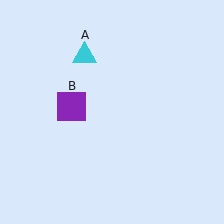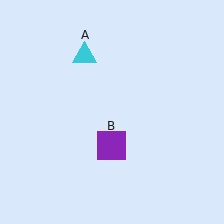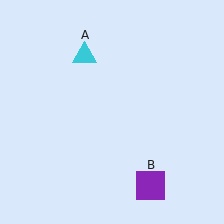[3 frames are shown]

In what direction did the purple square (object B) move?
The purple square (object B) moved down and to the right.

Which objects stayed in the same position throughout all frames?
Cyan triangle (object A) remained stationary.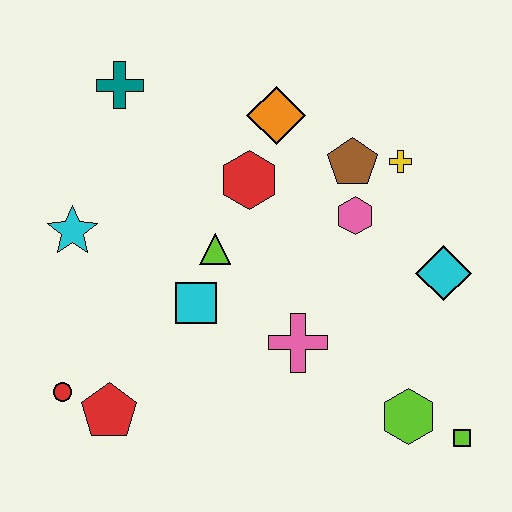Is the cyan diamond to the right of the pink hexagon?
Yes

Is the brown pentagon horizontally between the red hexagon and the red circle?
No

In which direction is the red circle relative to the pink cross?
The red circle is to the left of the pink cross.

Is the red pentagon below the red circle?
Yes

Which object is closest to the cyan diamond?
The pink hexagon is closest to the cyan diamond.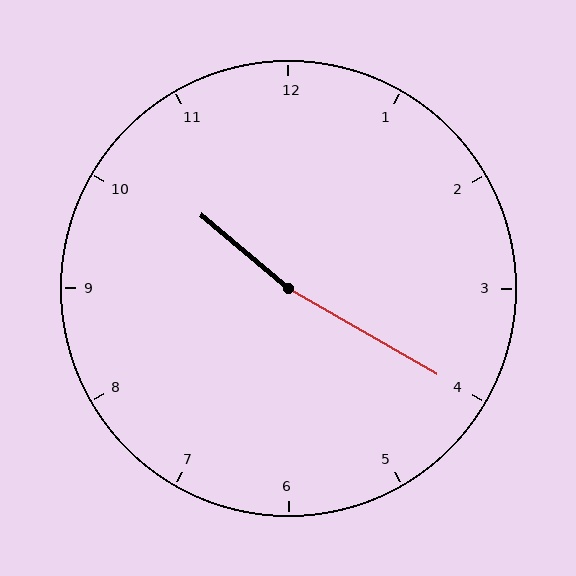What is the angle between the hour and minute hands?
Approximately 170 degrees.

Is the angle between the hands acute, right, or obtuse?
It is obtuse.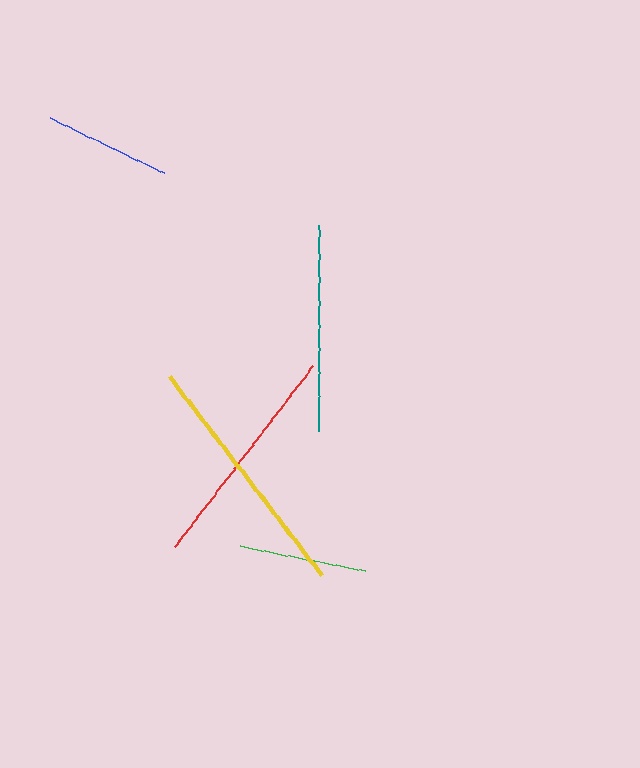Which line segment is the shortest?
The blue line is the shortest at approximately 126 pixels.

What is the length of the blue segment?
The blue segment is approximately 126 pixels long.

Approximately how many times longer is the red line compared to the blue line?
The red line is approximately 1.8 times the length of the blue line.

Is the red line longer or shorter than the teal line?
The red line is longer than the teal line.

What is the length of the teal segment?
The teal segment is approximately 207 pixels long.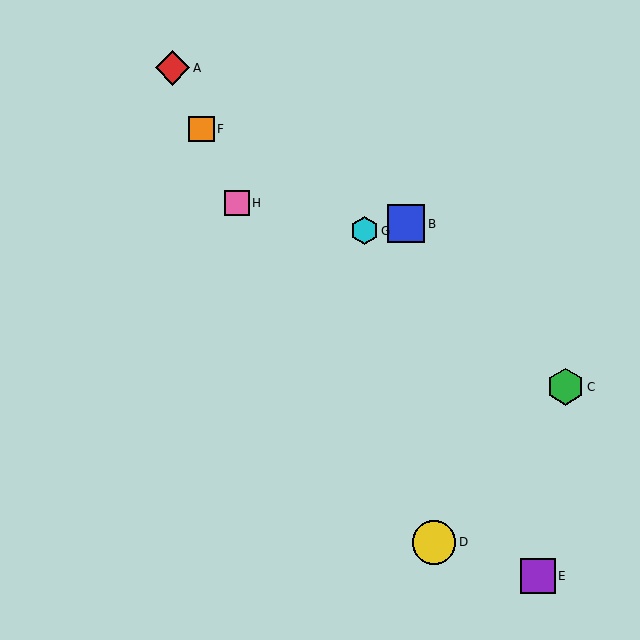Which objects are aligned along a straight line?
Objects A, F, H are aligned along a straight line.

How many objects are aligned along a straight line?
3 objects (A, F, H) are aligned along a straight line.